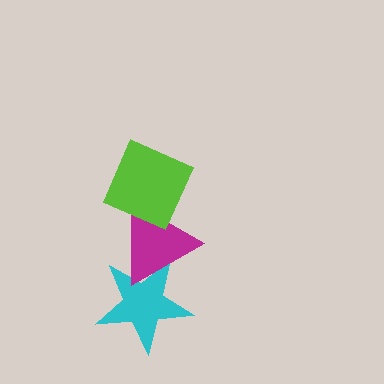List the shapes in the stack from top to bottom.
From top to bottom: the lime diamond, the magenta triangle, the cyan star.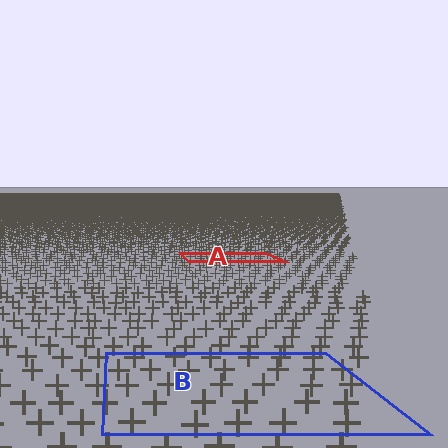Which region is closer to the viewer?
Region B is closer. The texture elements there are larger and more spread out.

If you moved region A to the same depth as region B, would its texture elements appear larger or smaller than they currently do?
They would appear larger. At a closer depth, the same texture elements are projected at a bigger on-screen size.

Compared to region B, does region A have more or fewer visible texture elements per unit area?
Region A has more texture elements per unit area — they are packed more densely because it is farther away.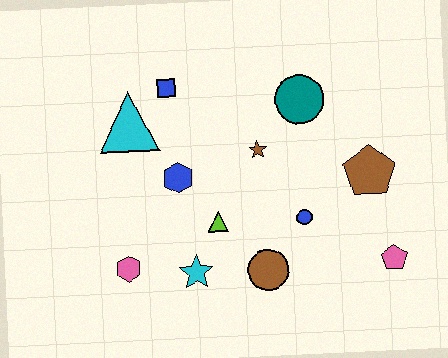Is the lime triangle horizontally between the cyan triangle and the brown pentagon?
Yes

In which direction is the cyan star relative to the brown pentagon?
The cyan star is to the left of the brown pentagon.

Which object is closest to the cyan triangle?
The blue square is closest to the cyan triangle.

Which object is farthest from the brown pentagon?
The pink hexagon is farthest from the brown pentagon.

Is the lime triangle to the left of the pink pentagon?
Yes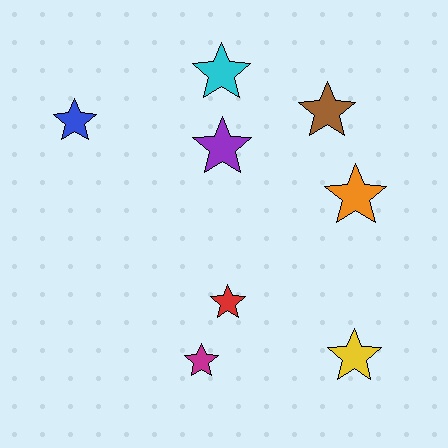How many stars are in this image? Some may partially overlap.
There are 8 stars.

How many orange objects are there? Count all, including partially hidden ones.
There is 1 orange object.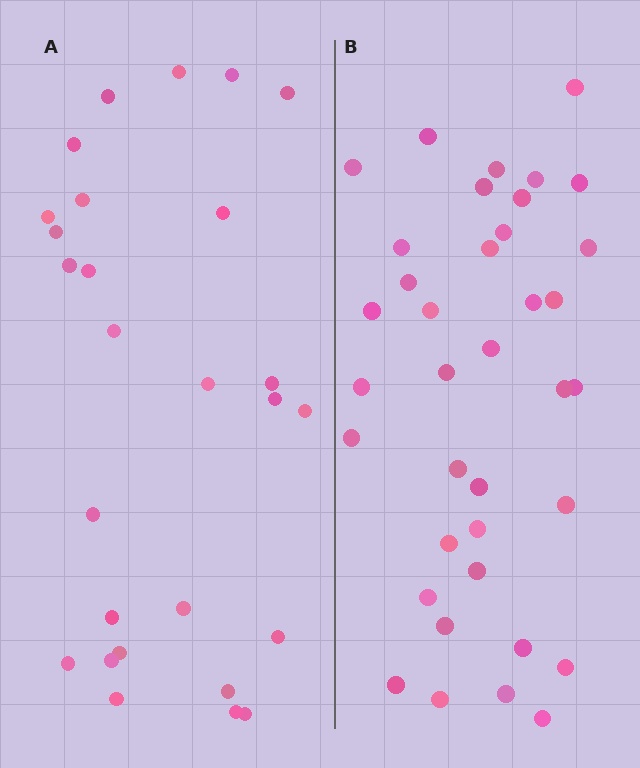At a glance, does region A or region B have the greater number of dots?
Region B (the right region) has more dots.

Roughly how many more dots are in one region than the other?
Region B has roughly 10 or so more dots than region A.